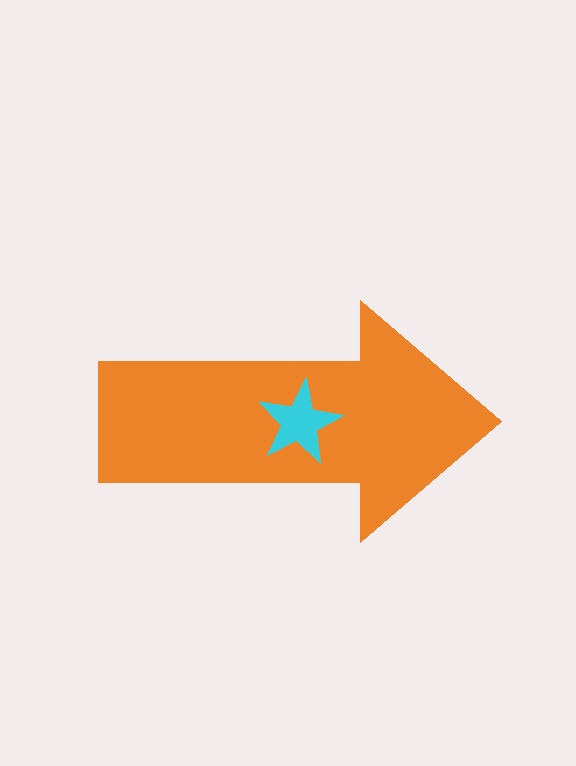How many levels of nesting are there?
2.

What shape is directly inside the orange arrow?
The cyan star.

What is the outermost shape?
The orange arrow.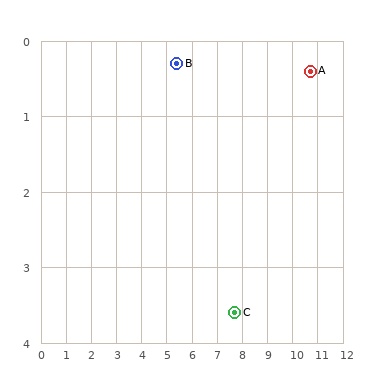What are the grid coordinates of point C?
Point C is at approximately (7.7, 3.6).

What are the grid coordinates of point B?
Point B is at approximately (5.4, 0.3).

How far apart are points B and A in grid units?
Points B and A are about 5.3 grid units apart.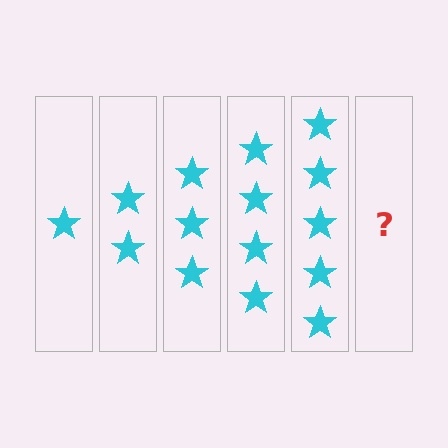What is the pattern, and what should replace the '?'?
The pattern is that each step adds one more star. The '?' should be 6 stars.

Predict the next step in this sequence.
The next step is 6 stars.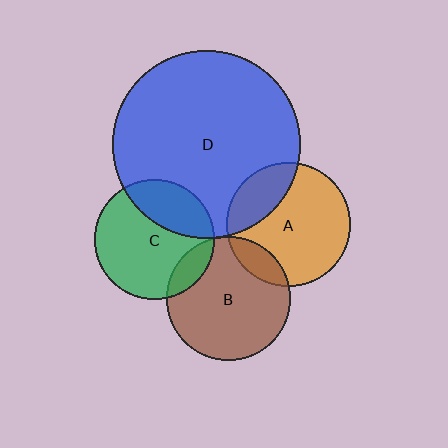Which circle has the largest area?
Circle D (blue).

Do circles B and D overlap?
Yes.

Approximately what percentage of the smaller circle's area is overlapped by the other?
Approximately 5%.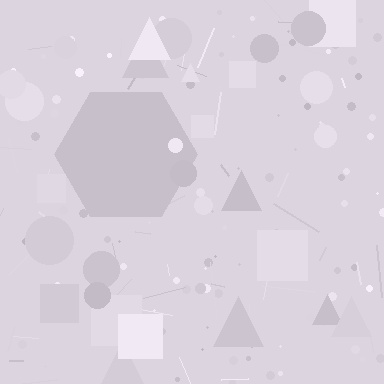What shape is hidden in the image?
A hexagon is hidden in the image.